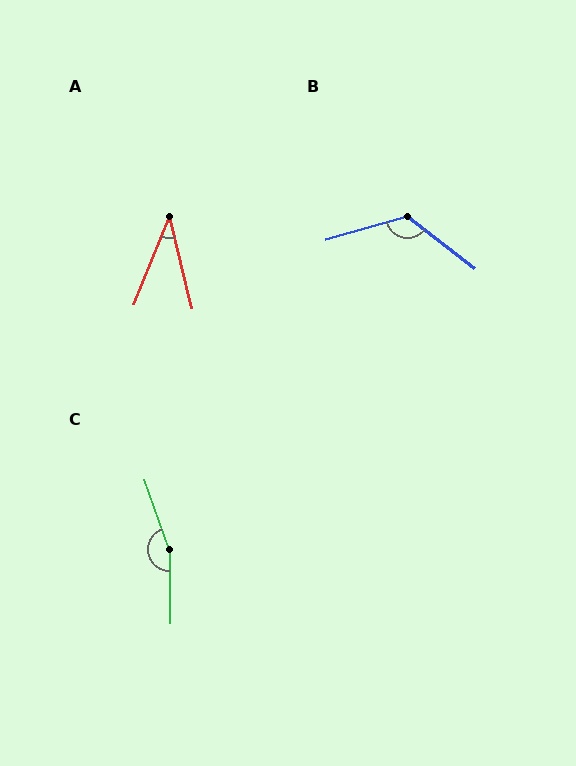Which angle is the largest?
C, at approximately 161 degrees.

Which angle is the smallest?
A, at approximately 36 degrees.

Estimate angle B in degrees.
Approximately 127 degrees.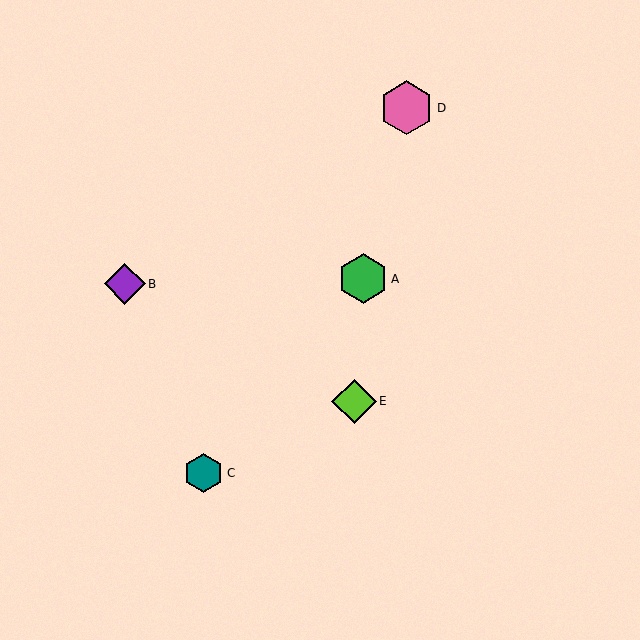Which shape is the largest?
The pink hexagon (labeled D) is the largest.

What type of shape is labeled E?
Shape E is a lime diamond.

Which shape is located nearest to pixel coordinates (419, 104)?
The pink hexagon (labeled D) at (407, 108) is nearest to that location.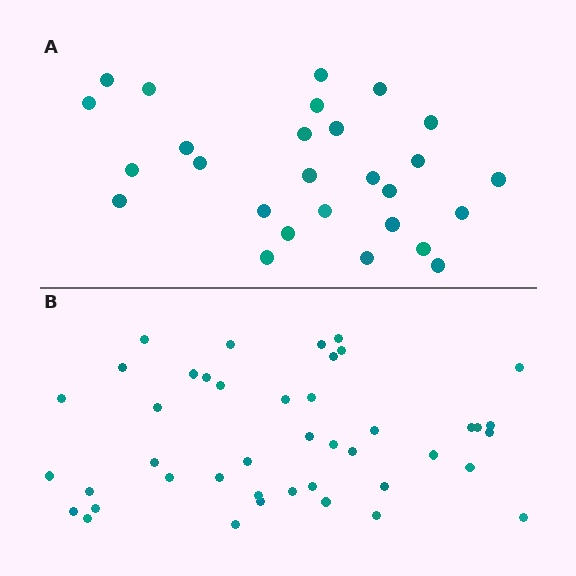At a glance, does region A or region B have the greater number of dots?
Region B (the bottom region) has more dots.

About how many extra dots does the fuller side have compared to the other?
Region B has approximately 15 more dots than region A.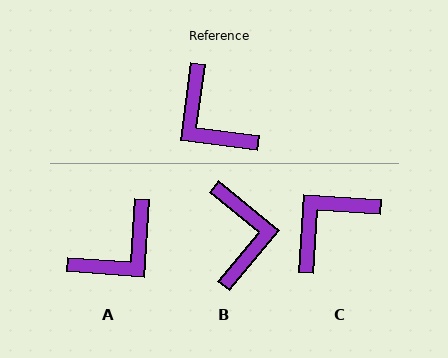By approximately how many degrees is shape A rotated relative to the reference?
Approximately 94 degrees counter-clockwise.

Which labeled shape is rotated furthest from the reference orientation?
B, about 148 degrees away.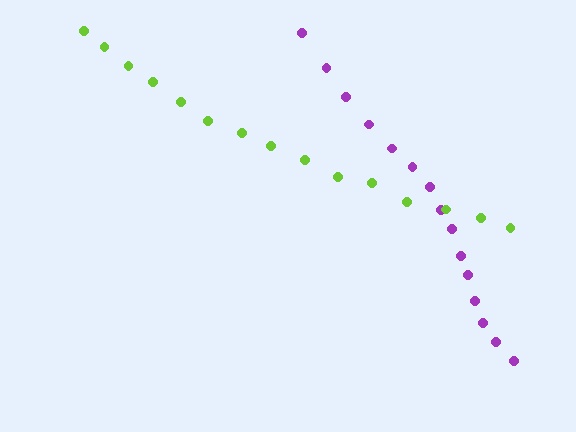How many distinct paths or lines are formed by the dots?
There are 2 distinct paths.